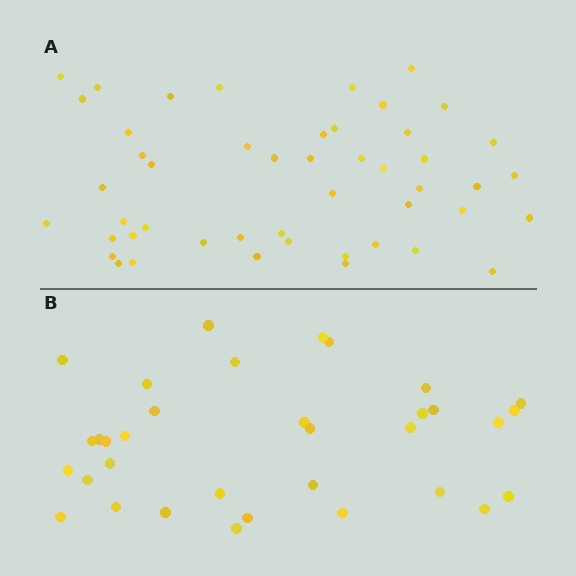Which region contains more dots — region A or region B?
Region A (the top region) has more dots.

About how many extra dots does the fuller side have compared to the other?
Region A has approximately 15 more dots than region B.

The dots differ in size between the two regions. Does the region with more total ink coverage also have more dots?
No. Region B has more total ink coverage because its dots are larger, but region A actually contains more individual dots. Total area can be misleading — the number of items is what matters here.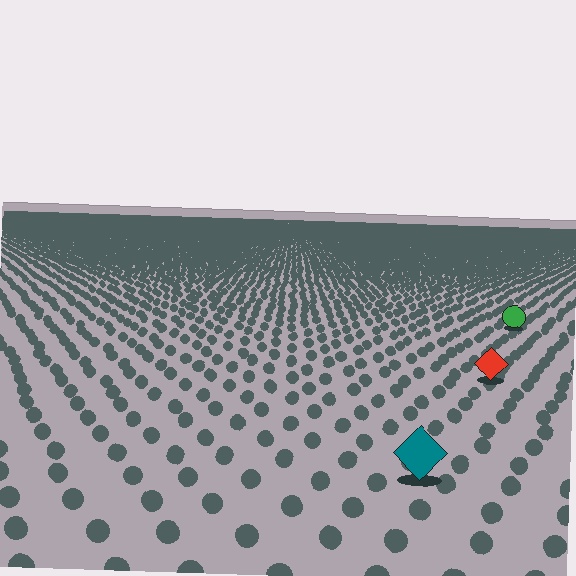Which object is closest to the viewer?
The teal diamond is closest. The texture marks near it are larger and more spread out.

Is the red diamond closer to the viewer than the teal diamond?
No. The teal diamond is closer — you can tell from the texture gradient: the ground texture is coarser near it.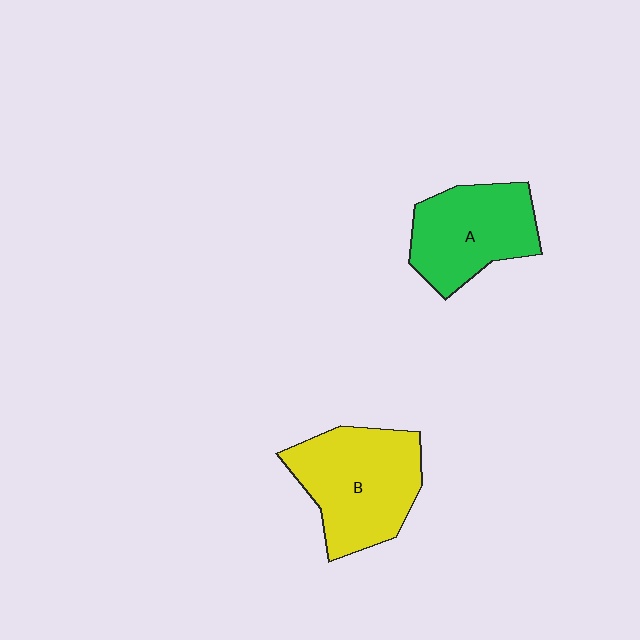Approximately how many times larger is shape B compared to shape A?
Approximately 1.2 times.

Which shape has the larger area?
Shape B (yellow).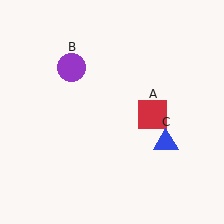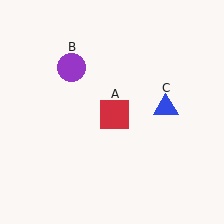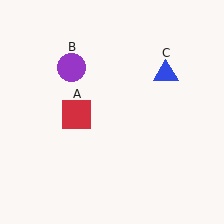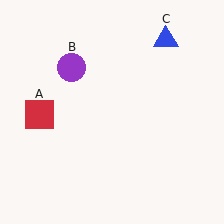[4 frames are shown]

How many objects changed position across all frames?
2 objects changed position: red square (object A), blue triangle (object C).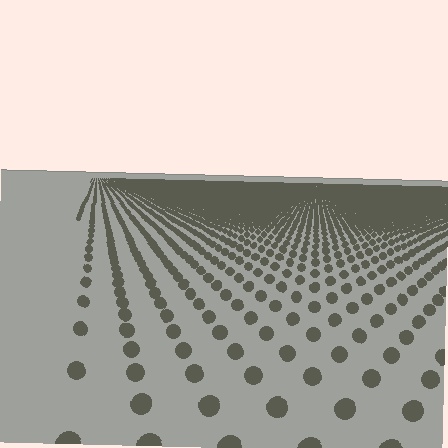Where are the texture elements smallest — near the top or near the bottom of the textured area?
Near the top.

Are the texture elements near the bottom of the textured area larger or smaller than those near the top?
Larger. Near the bottom, elements are closer to the viewer and appear at a bigger on-screen size.